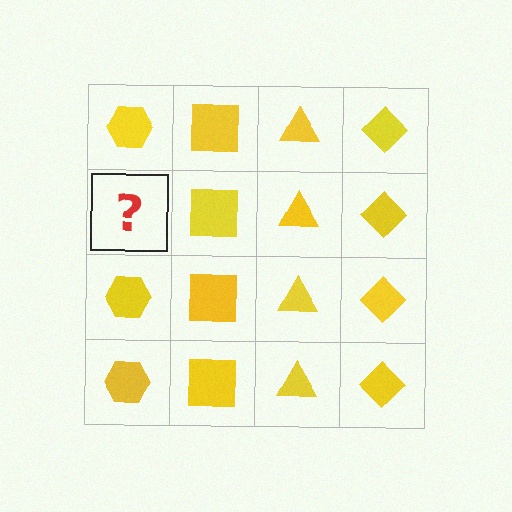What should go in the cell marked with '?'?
The missing cell should contain a yellow hexagon.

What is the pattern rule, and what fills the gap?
The rule is that each column has a consistent shape. The gap should be filled with a yellow hexagon.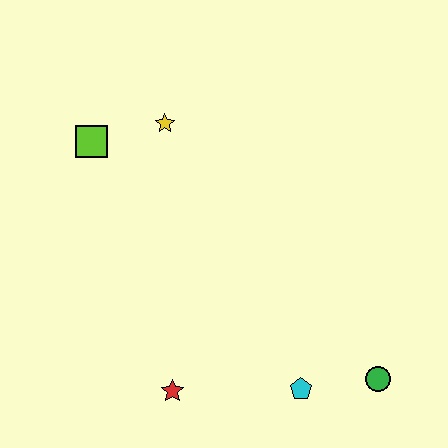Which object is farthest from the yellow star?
The green circle is farthest from the yellow star.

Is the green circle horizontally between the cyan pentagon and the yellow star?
No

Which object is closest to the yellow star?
The lime square is closest to the yellow star.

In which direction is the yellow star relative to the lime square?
The yellow star is to the right of the lime square.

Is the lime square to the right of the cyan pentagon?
No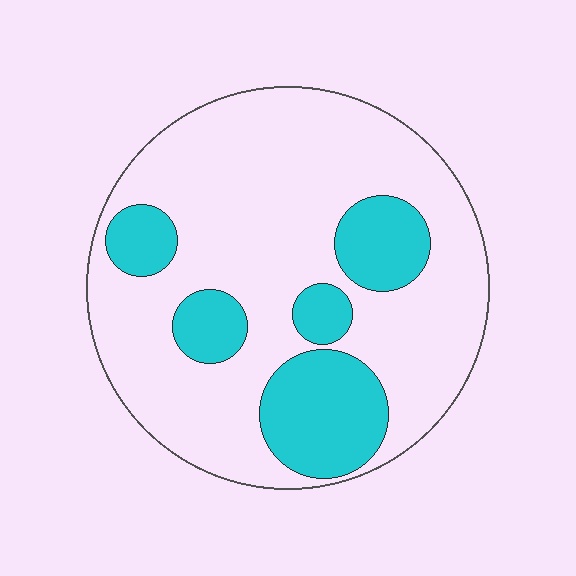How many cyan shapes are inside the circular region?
5.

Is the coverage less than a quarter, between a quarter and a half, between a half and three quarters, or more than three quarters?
Between a quarter and a half.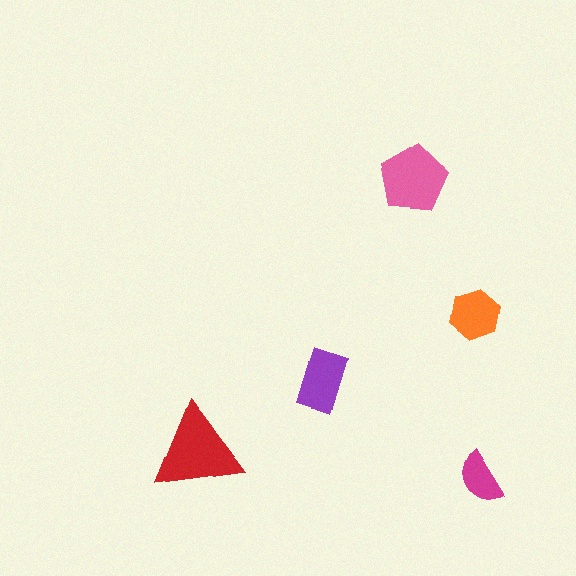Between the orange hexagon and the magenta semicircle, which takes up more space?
The orange hexagon.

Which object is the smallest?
The magenta semicircle.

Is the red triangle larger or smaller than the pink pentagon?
Larger.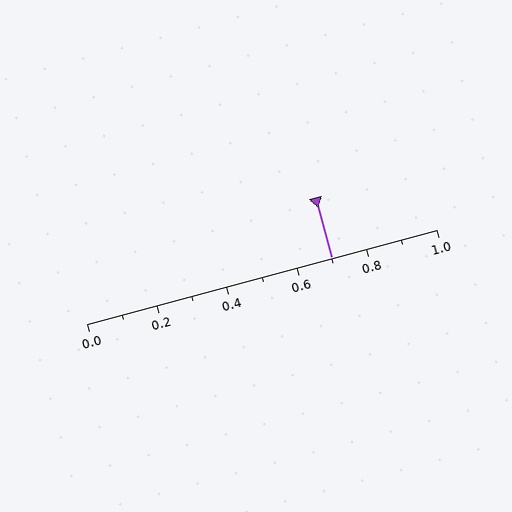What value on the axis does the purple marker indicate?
The marker indicates approximately 0.7.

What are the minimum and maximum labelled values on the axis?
The axis runs from 0.0 to 1.0.